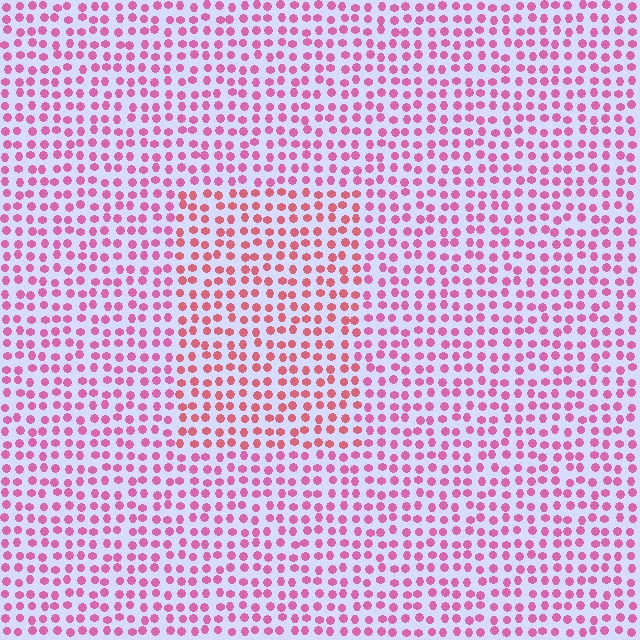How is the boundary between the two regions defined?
The boundary is defined purely by a slight shift in hue (about 27 degrees). Spacing, size, and orientation are identical on both sides.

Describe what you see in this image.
The image is filled with small pink elements in a uniform arrangement. A rectangle-shaped region is visible where the elements are tinted to a slightly different hue, forming a subtle color boundary.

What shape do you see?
I see a rectangle.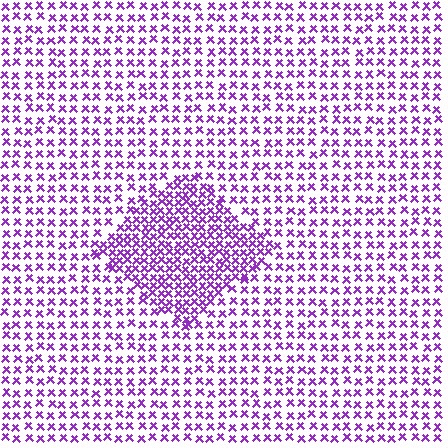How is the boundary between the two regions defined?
The boundary is defined by a change in element density (approximately 1.9x ratio). All elements are the same color, size, and shape.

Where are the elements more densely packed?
The elements are more densely packed inside the diamond boundary.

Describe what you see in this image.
The image contains small purple elements arranged at two different densities. A diamond-shaped region is visible where the elements are more densely packed than the surrounding area.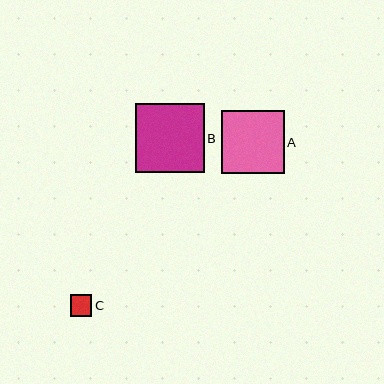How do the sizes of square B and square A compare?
Square B and square A are approximately the same size.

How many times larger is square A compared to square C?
Square A is approximately 2.9 times the size of square C.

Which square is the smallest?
Square C is the smallest with a size of approximately 22 pixels.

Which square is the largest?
Square B is the largest with a size of approximately 68 pixels.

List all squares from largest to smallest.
From largest to smallest: B, A, C.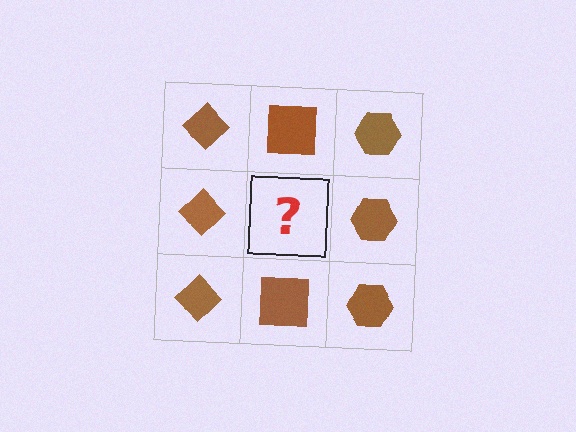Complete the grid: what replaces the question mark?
The question mark should be replaced with a brown square.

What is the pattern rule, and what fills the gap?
The rule is that each column has a consistent shape. The gap should be filled with a brown square.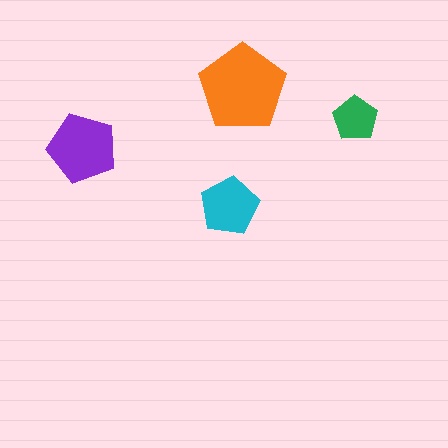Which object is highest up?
The orange pentagon is topmost.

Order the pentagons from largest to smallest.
the orange one, the purple one, the cyan one, the green one.